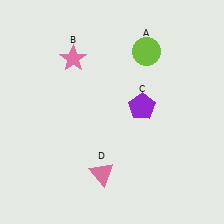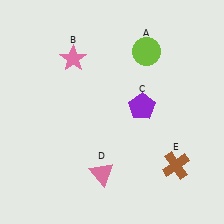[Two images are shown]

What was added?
A brown cross (E) was added in Image 2.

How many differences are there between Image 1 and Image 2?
There is 1 difference between the two images.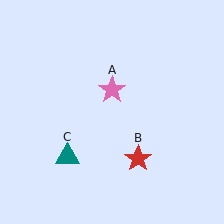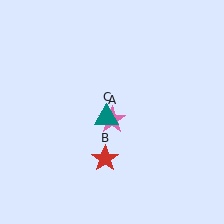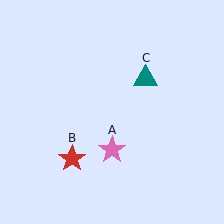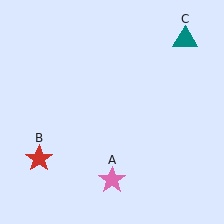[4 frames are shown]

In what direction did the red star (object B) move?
The red star (object B) moved left.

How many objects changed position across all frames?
3 objects changed position: pink star (object A), red star (object B), teal triangle (object C).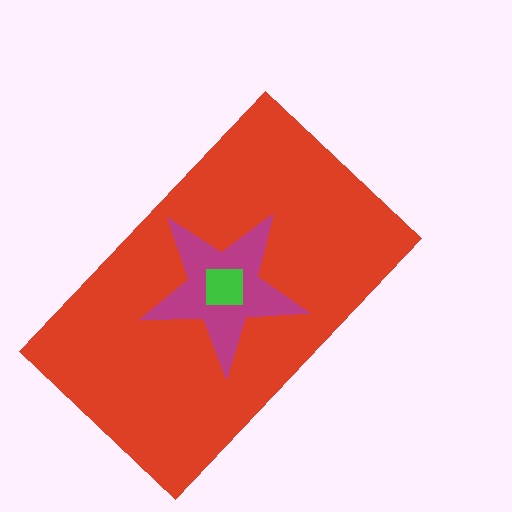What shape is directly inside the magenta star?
The green square.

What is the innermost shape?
The green square.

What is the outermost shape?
The red rectangle.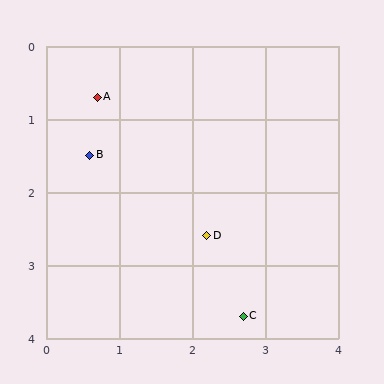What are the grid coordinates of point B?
Point B is at approximately (0.6, 1.5).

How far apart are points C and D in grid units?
Points C and D are about 1.2 grid units apart.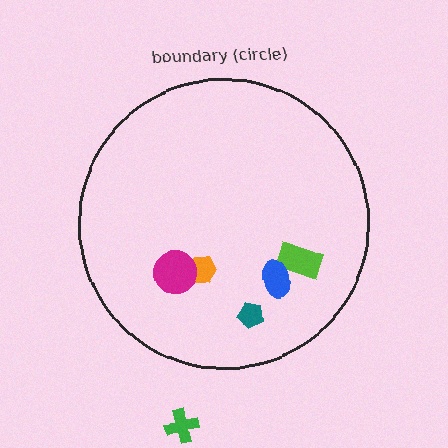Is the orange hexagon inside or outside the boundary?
Inside.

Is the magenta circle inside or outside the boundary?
Inside.